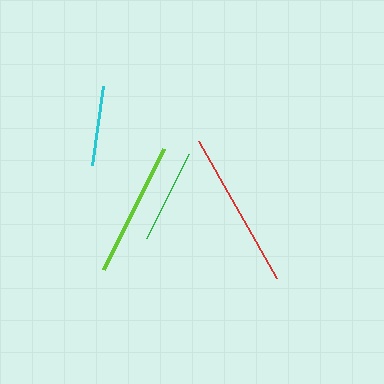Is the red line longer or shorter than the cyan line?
The red line is longer than the cyan line.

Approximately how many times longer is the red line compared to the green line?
The red line is approximately 1.7 times the length of the green line.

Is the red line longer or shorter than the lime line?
The red line is longer than the lime line.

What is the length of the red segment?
The red segment is approximately 157 pixels long.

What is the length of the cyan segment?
The cyan segment is approximately 79 pixels long.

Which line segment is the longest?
The red line is the longest at approximately 157 pixels.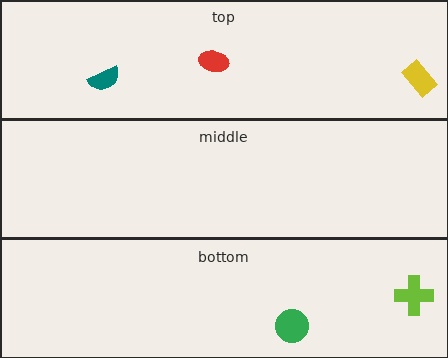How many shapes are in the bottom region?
2.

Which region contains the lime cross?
The bottom region.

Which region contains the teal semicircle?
The top region.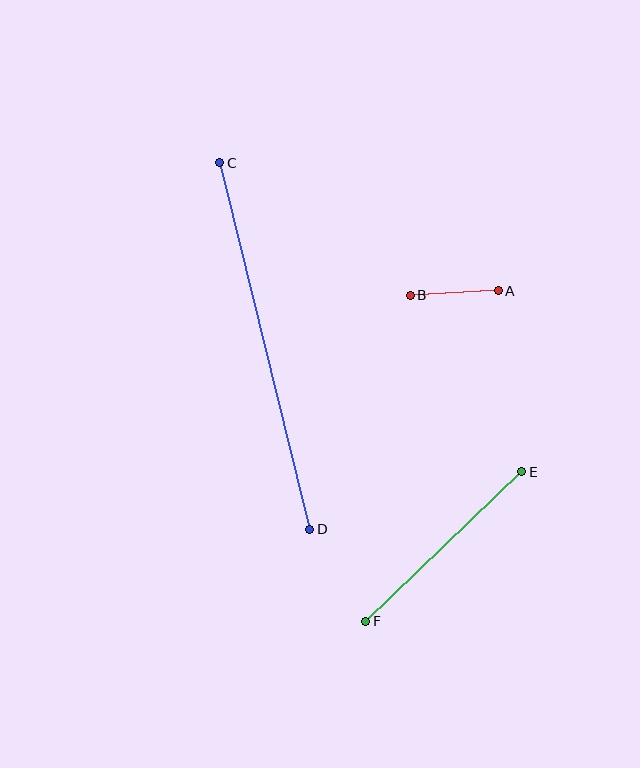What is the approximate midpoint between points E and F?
The midpoint is at approximately (444, 546) pixels.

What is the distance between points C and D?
The distance is approximately 377 pixels.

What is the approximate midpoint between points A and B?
The midpoint is at approximately (454, 293) pixels.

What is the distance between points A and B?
The distance is approximately 88 pixels.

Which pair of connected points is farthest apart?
Points C and D are farthest apart.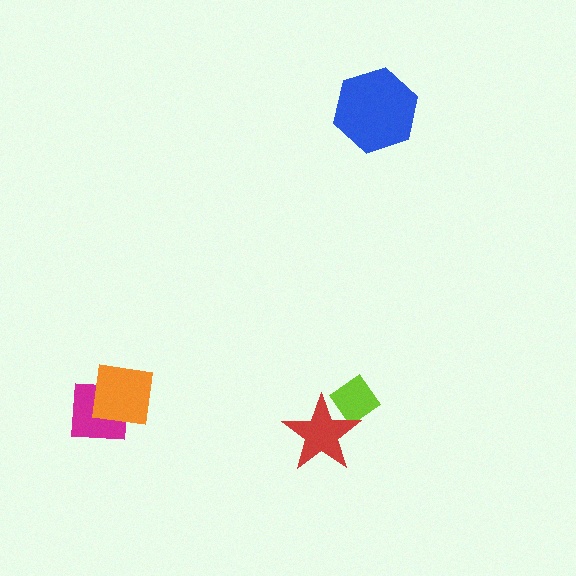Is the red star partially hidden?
No, no other shape covers it.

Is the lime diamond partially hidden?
Yes, it is partially covered by another shape.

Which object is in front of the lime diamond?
The red star is in front of the lime diamond.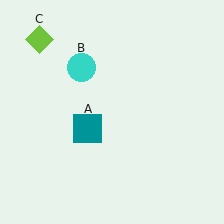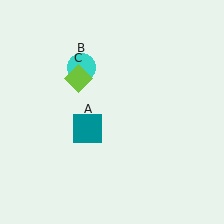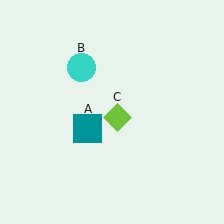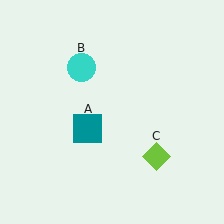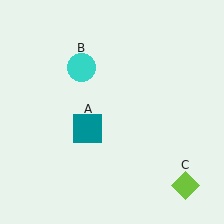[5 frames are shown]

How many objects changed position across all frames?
1 object changed position: lime diamond (object C).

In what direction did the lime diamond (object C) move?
The lime diamond (object C) moved down and to the right.